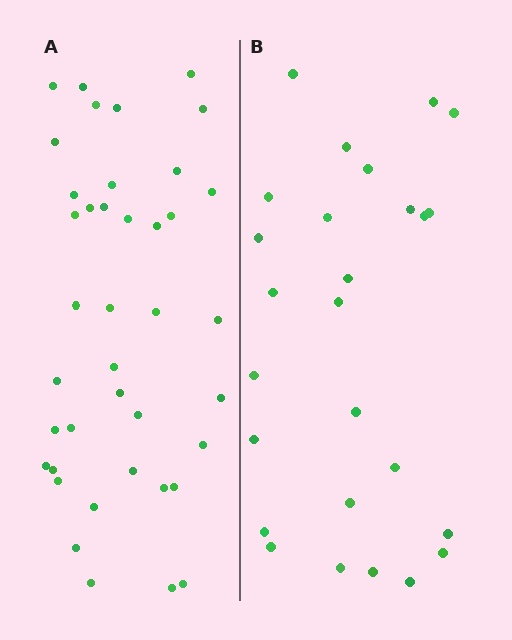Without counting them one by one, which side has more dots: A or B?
Region A (the left region) has more dots.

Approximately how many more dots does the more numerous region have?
Region A has approximately 15 more dots than region B.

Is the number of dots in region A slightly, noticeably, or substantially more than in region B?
Region A has substantially more. The ratio is roughly 1.5 to 1.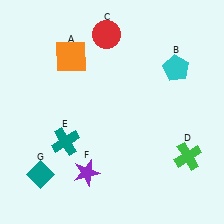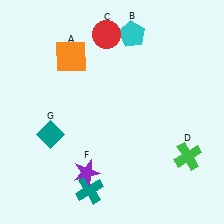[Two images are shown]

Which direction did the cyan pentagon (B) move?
The cyan pentagon (B) moved left.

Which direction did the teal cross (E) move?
The teal cross (E) moved down.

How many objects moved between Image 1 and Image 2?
3 objects moved between the two images.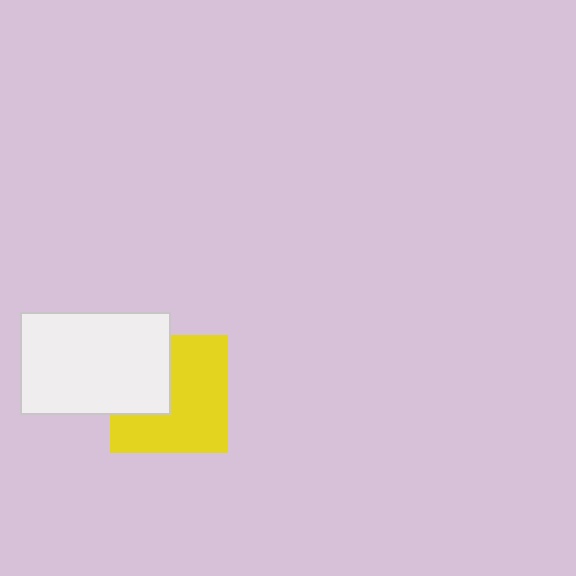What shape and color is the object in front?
The object in front is a white rectangle.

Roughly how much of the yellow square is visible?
About half of it is visible (roughly 64%).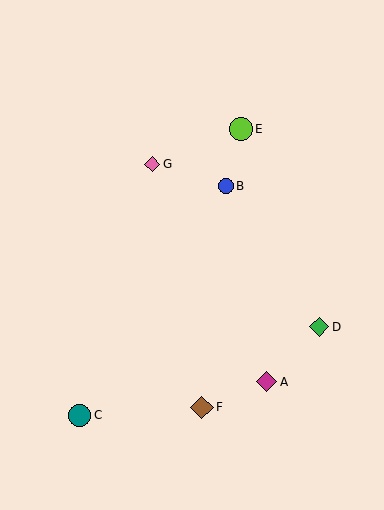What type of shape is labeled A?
Shape A is a magenta diamond.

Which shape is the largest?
The lime circle (labeled E) is the largest.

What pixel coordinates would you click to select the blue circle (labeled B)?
Click at (226, 186) to select the blue circle B.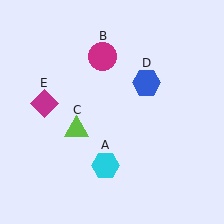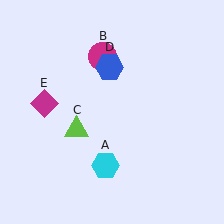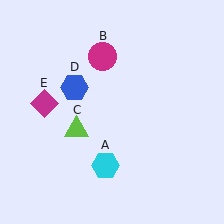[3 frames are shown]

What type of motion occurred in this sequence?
The blue hexagon (object D) rotated counterclockwise around the center of the scene.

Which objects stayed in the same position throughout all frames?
Cyan hexagon (object A) and magenta circle (object B) and lime triangle (object C) and magenta diamond (object E) remained stationary.